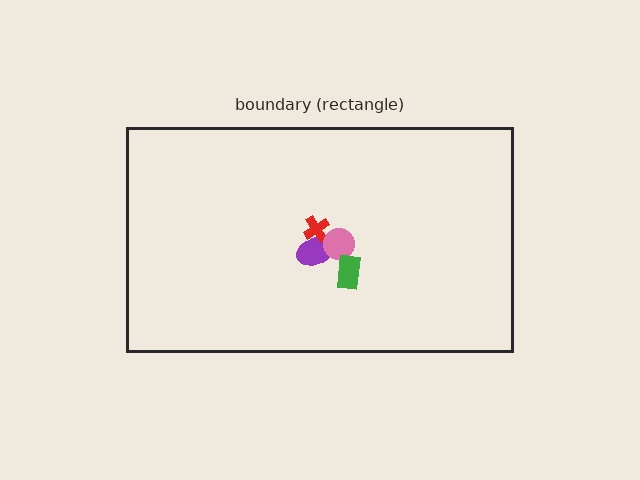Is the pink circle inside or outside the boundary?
Inside.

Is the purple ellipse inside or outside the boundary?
Inside.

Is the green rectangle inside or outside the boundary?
Inside.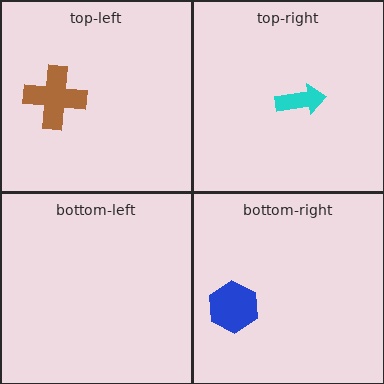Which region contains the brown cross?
The top-left region.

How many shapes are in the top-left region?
1.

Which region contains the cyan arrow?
The top-right region.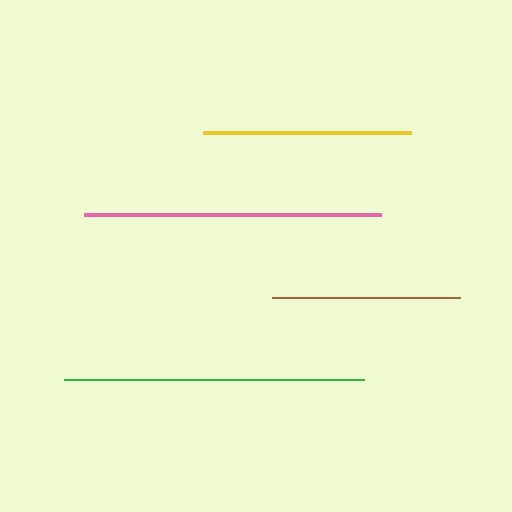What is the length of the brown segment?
The brown segment is approximately 188 pixels long.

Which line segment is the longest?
The green line is the longest at approximately 299 pixels.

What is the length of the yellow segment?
The yellow segment is approximately 208 pixels long.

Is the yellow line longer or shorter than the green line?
The green line is longer than the yellow line.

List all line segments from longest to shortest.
From longest to shortest: green, pink, yellow, brown.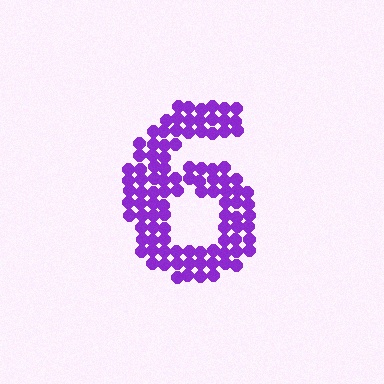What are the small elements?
The small elements are circles.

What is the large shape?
The large shape is the digit 6.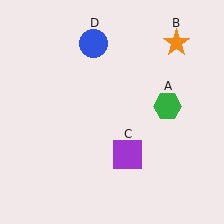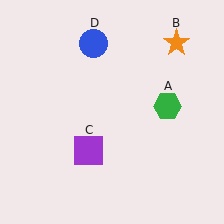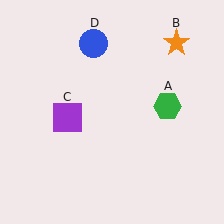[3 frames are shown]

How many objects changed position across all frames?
1 object changed position: purple square (object C).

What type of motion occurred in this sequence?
The purple square (object C) rotated clockwise around the center of the scene.